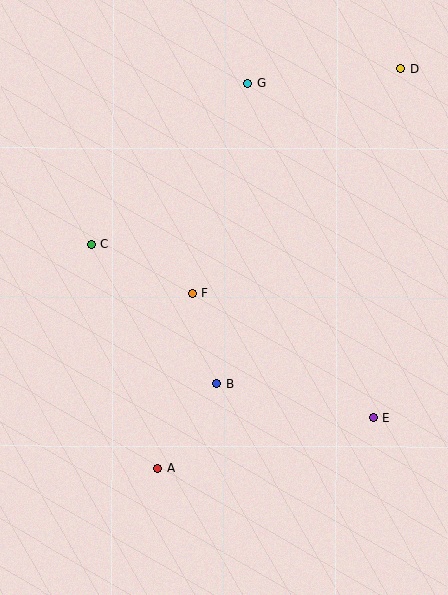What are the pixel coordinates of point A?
Point A is at (157, 468).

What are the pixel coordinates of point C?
Point C is at (91, 244).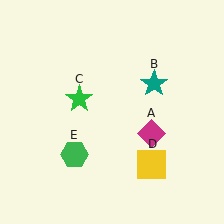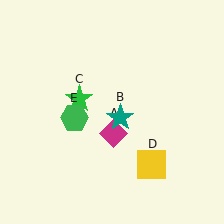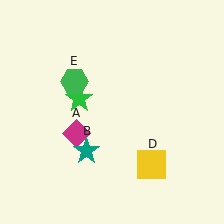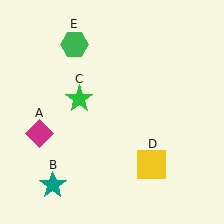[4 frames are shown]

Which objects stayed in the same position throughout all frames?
Green star (object C) and yellow square (object D) remained stationary.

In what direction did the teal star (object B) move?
The teal star (object B) moved down and to the left.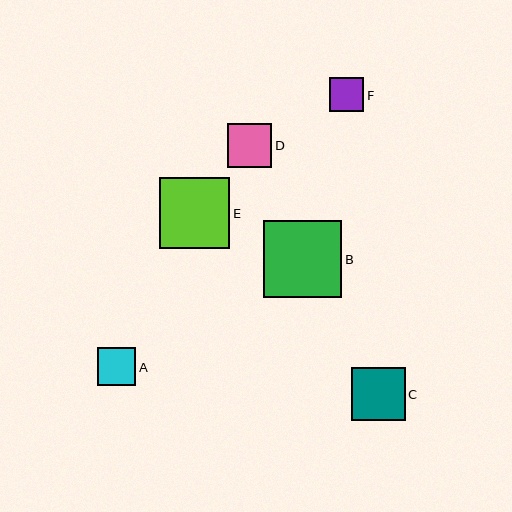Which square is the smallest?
Square F is the smallest with a size of approximately 34 pixels.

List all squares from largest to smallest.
From largest to smallest: B, E, C, D, A, F.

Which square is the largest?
Square B is the largest with a size of approximately 78 pixels.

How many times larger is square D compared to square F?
Square D is approximately 1.3 times the size of square F.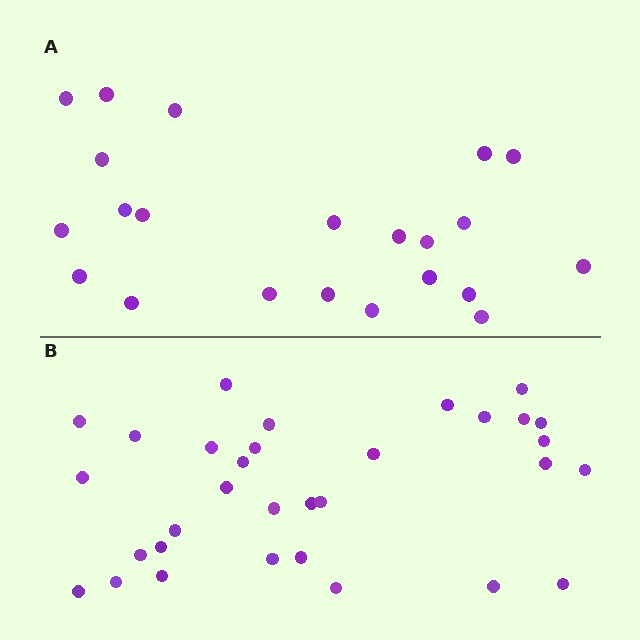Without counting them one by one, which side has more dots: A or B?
Region B (the bottom region) has more dots.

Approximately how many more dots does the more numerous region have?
Region B has roughly 10 or so more dots than region A.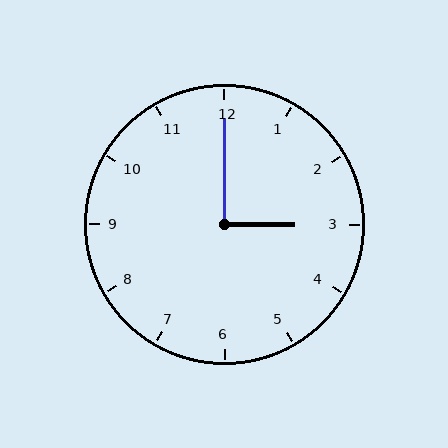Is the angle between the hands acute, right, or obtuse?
It is right.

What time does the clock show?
3:00.